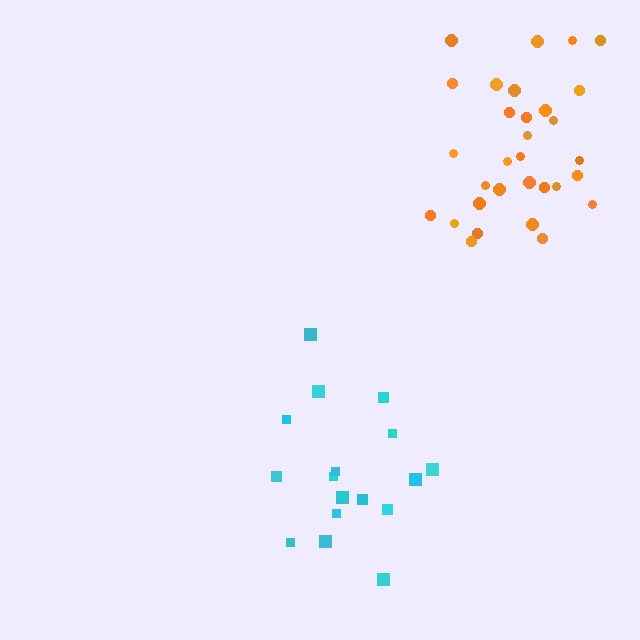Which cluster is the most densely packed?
Orange.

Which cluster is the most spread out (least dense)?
Cyan.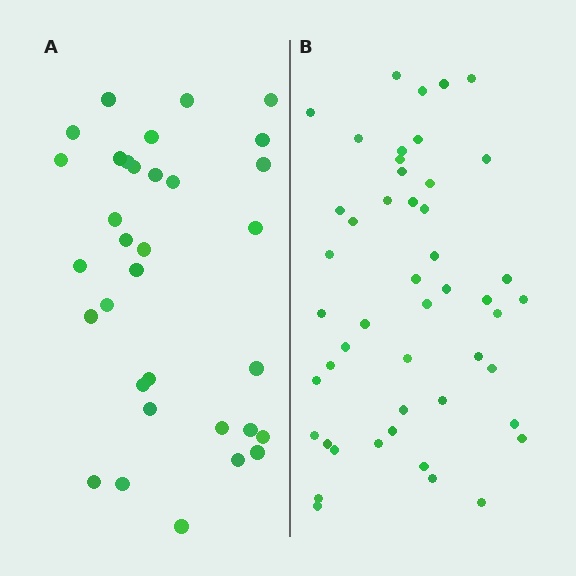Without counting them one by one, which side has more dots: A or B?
Region B (the right region) has more dots.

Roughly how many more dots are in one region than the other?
Region B has approximately 15 more dots than region A.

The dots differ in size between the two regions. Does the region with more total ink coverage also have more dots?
No. Region A has more total ink coverage because its dots are larger, but region B actually contains more individual dots. Total area can be misleading — the number of items is what matters here.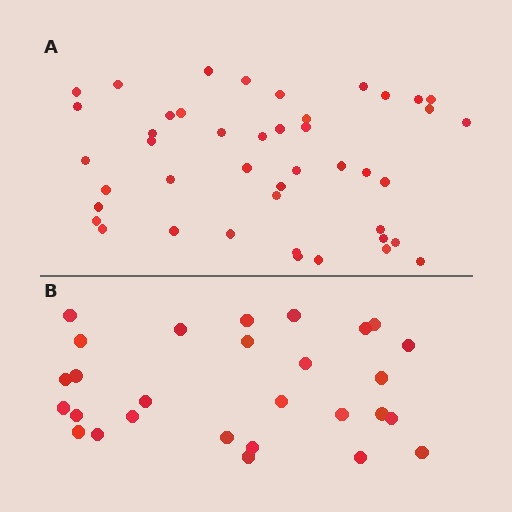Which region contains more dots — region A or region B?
Region A (the top region) has more dots.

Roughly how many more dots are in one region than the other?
Region A has approximately 15 more dots than region B.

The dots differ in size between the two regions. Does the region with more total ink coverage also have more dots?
No. Region B has more total ink coverage because its dots are larger, but region A actually contains more individual dots. Total area can be misleading — the number of items is what matters here.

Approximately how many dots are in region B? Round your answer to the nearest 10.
About 30 dots. (The exact count is 28, which rounds to 30.)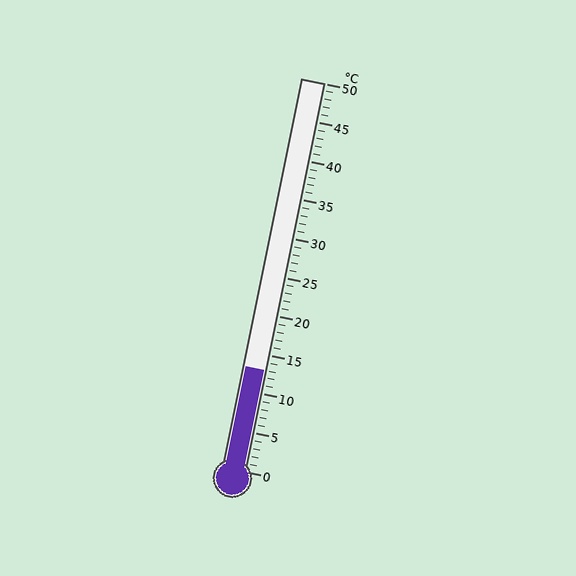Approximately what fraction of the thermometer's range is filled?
The thermometer is filled to approximately 25% of its range.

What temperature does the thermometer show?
The thermometer shows approximately 13°C.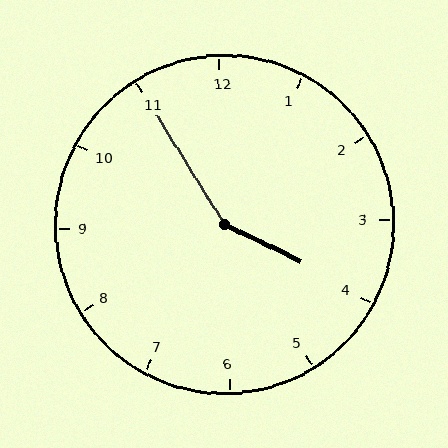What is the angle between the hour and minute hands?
Approximately 148 degrees.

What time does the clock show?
3:55.